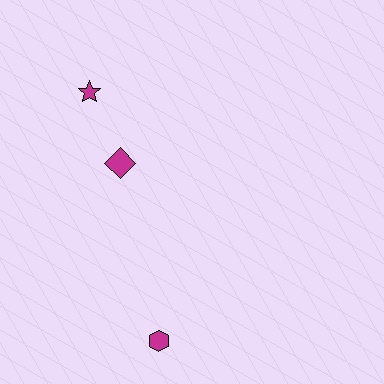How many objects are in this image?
There are 3 objects.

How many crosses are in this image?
There are no crosses.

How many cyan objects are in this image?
There are no cyan objects.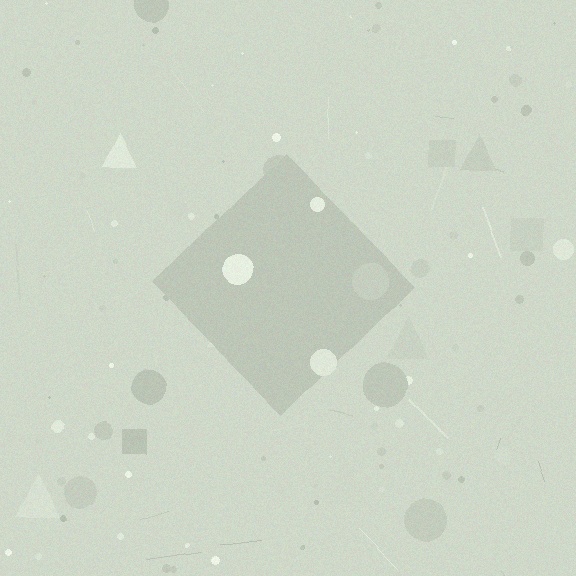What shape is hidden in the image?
A diamond is hidden in the image.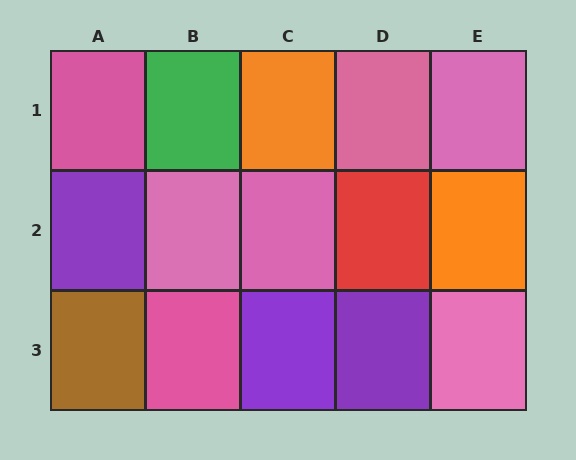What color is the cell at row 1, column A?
Pink.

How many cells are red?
1 cell is red.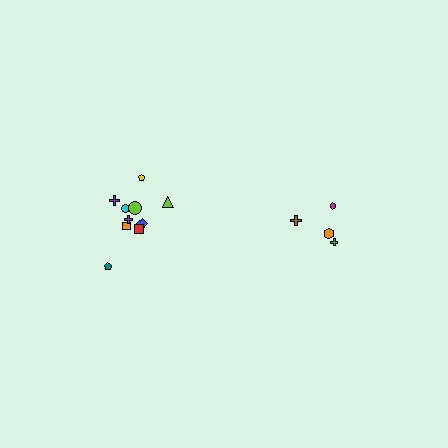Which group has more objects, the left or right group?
The left group.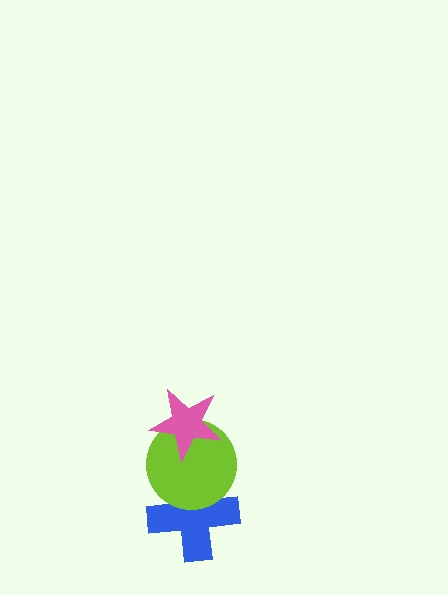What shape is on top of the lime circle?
The pink star is on top of the lime circle.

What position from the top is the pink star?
The pink star is 1st from the top.